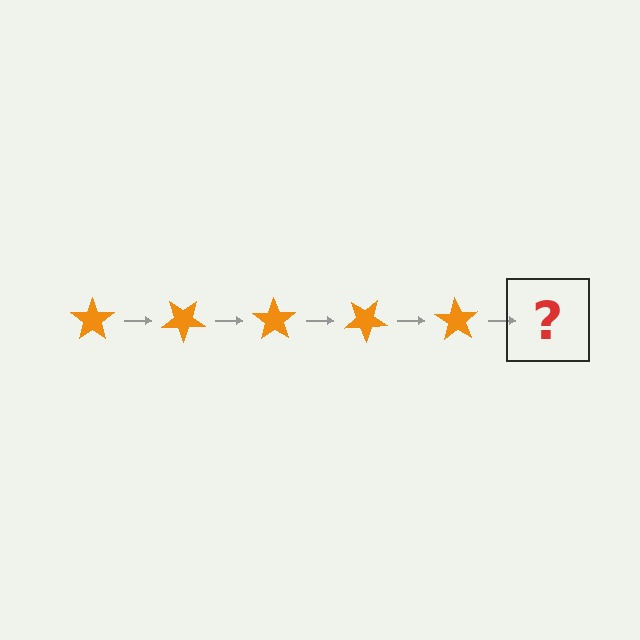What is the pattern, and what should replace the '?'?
The pattern is that the star rotates 35 degrees each step. The '?' should be an orange star rotated 175 degrees.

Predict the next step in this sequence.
The next step is an orange star rotated 175 degrees.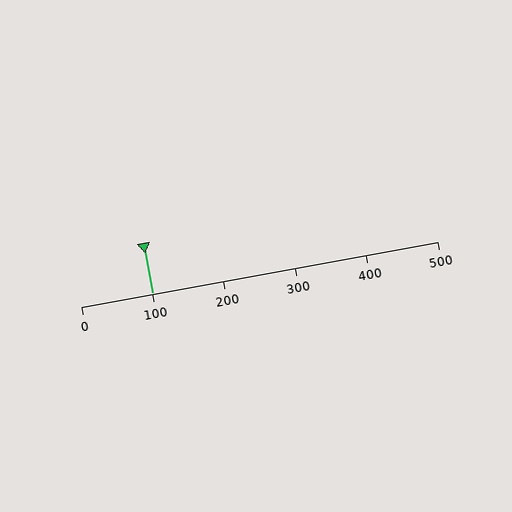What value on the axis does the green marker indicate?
The marker indicates approximately 100.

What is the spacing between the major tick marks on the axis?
The major ticks are spaced 100 apart.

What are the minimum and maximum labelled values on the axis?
The axis runs from 0 to 500.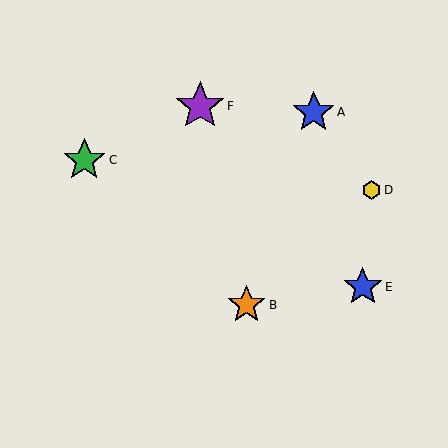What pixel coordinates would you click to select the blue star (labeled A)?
Click at (314, 112) to select the blue star A.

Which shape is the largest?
The purple star (labeled F) is the largest.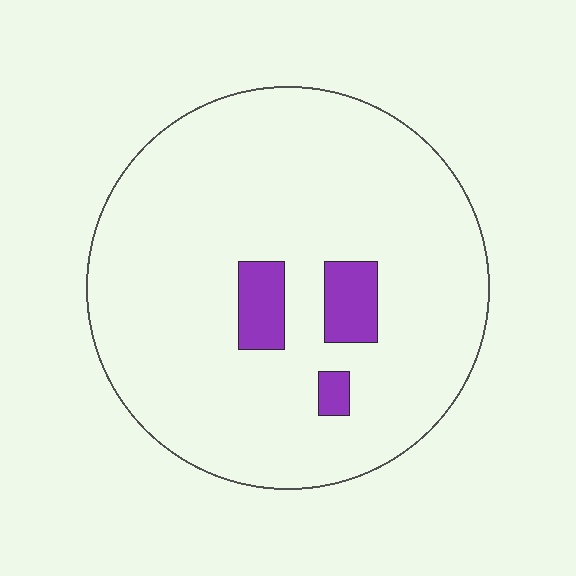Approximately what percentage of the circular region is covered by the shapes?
Approximately 10%.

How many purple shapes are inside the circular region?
3.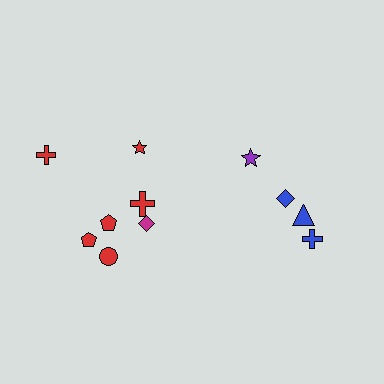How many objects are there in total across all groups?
There are 11 objects.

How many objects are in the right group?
There are 4 objects.